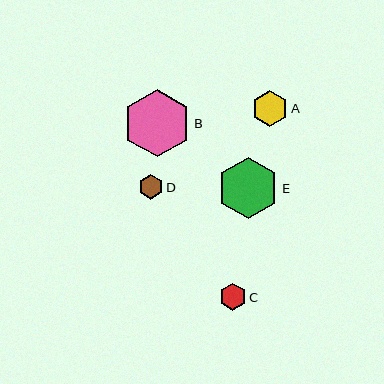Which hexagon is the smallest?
Hexagon D is the smallest with a size of approximately 25 pixels.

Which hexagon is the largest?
Hexagon B is the largest with a size of approximately 68 pixels.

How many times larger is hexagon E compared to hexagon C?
Hexagon E is approximately 2.3 times the size of hexagon C.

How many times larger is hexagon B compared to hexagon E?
Hexagon B is approximately 1.1 times the size of hexagon E.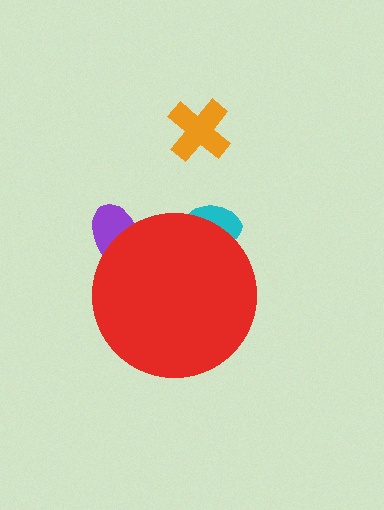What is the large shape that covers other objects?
A red circle.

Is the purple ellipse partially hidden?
Yes, the purple ellipse is partially hidden behind the red circle.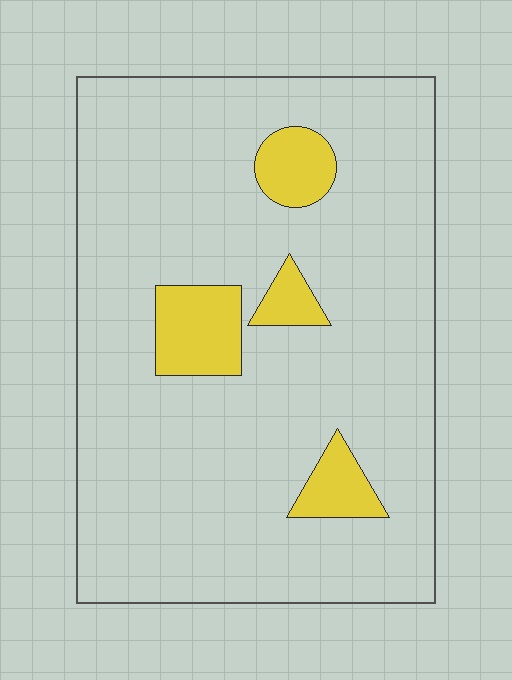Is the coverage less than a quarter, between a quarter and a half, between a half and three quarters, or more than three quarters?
Less than a quarter.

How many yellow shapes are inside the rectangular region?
4.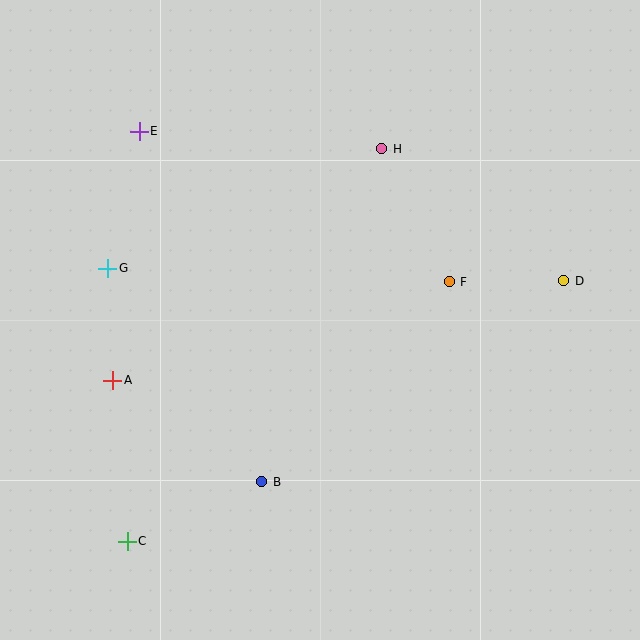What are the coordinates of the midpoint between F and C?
The midpoint between F and C is at (288, 412).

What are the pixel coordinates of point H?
Point H is at (382, 149).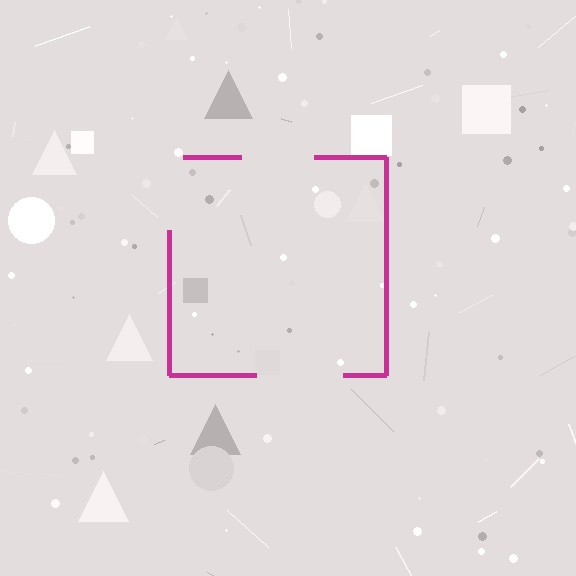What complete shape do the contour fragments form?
The contour fragments form a square.